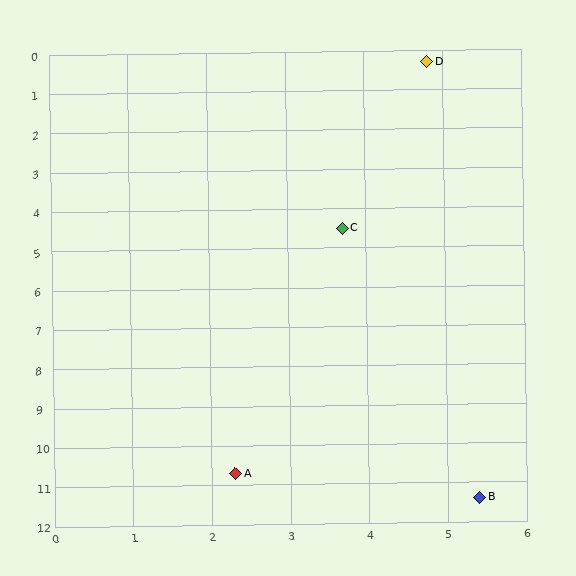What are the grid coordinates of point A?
Point A is at approximately (2.3, 10.7).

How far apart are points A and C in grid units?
Points A and C are about 6.4 grid units apart.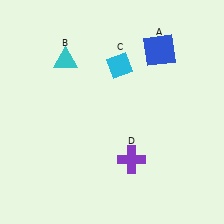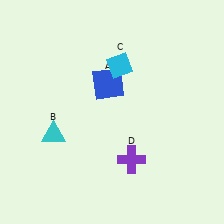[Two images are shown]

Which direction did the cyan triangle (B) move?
The cyan triangle (B) moved down.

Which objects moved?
The objects that moved are: the blue square (A), the cyan triangle (B).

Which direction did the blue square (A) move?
The blue square (A) moved left.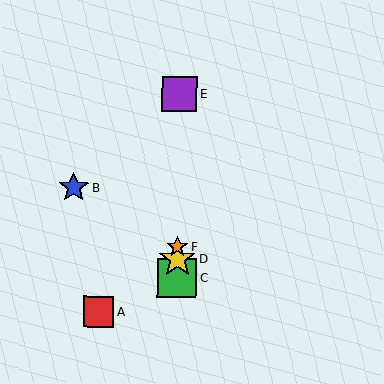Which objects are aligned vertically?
Objects C, D, E, F are aligned vertically.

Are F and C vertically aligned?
Yes, both are at x≈178.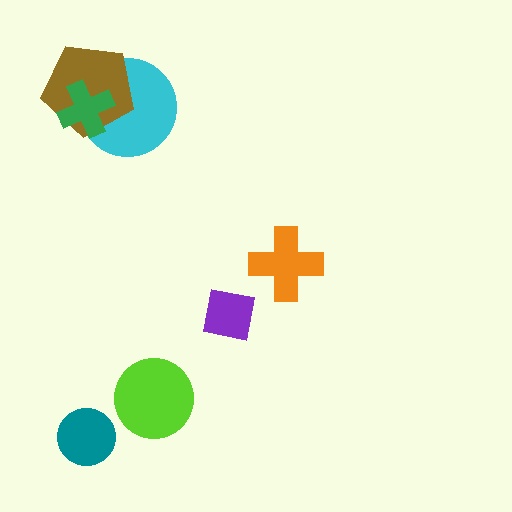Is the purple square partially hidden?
No, no other shape covers it.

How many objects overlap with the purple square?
0 objects overlap with the purple square.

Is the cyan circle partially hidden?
Yes, it is partially covered by another shape.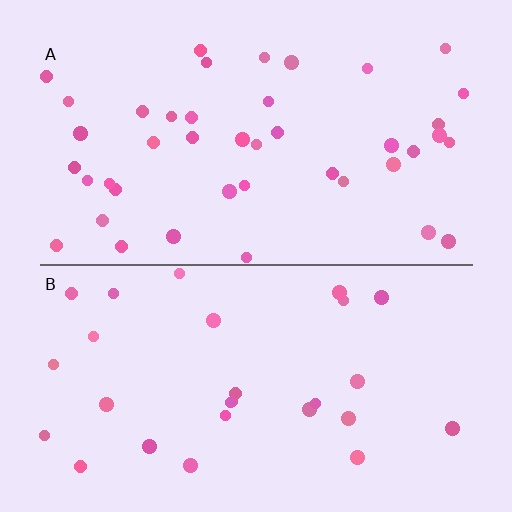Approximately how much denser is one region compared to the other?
Approximately 1.6× — region A over region B.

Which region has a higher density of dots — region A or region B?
A (the top).